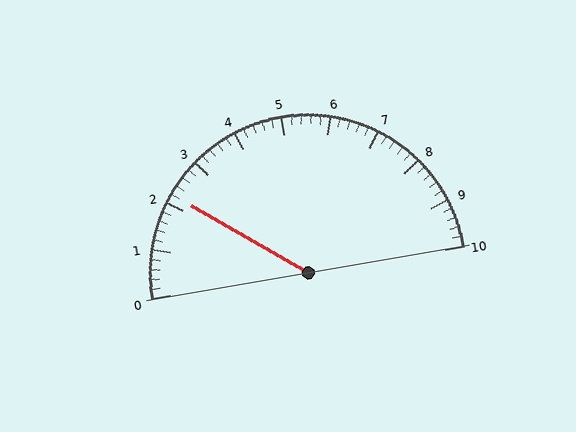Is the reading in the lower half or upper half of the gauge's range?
The reading is in the lower half of the range (0 to 10).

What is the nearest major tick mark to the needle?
The nearest major tick mark is 2.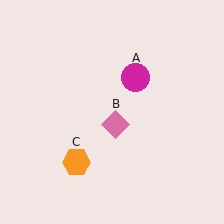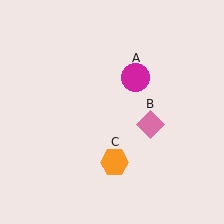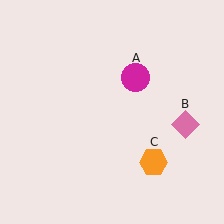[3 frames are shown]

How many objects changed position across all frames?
2 objects changed position: pink diamond (object B), orange hexagon (object C).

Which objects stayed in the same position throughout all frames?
Magenta circle (object A) remained stationary.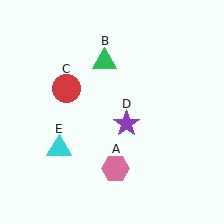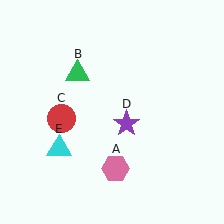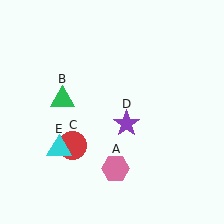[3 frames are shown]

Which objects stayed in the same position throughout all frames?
Pink hexagon (object A) and purple star (object D) and cyan triangle (object E) remained stationary.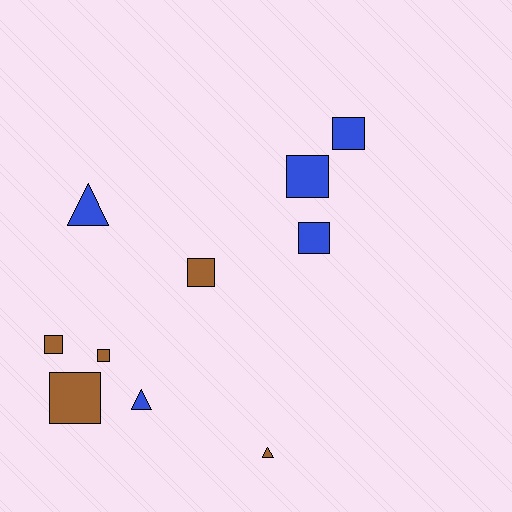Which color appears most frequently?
Brown, with 5 objects.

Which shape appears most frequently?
Square, with 7 objects.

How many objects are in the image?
There are 10 objects.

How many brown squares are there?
There are 4 brown squares.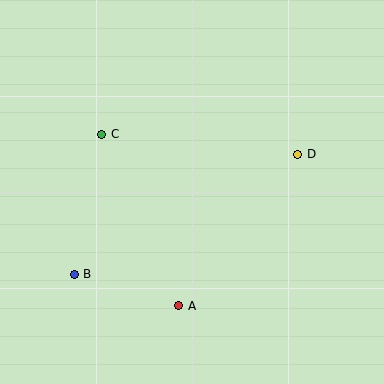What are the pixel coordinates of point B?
Point B is at (74, 274).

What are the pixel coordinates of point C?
Point C is at (102, 134).